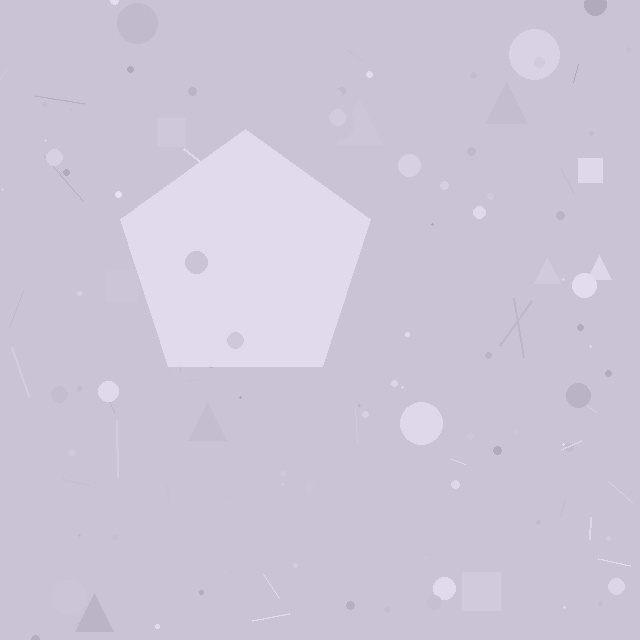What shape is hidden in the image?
A pentagon is hidden in the image.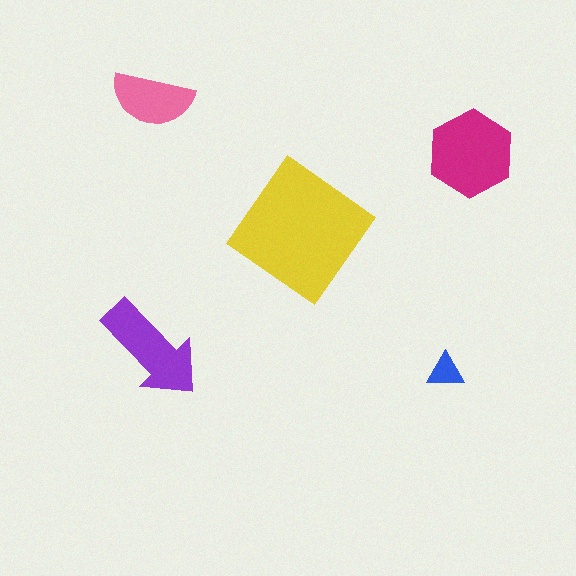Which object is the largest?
The yellow diamond.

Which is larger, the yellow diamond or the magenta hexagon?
The yellow diamond.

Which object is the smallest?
The blue triangle.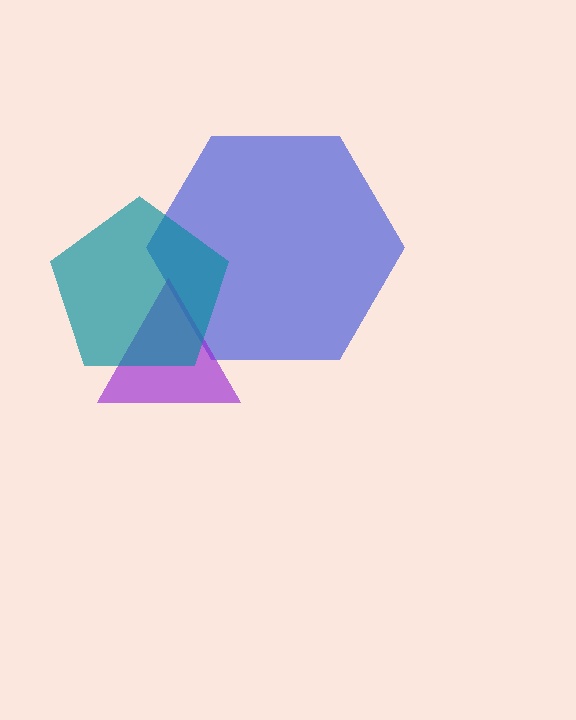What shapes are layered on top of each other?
The layered shapes are: a blue hexagon, a purple triangle, a teal pentagon.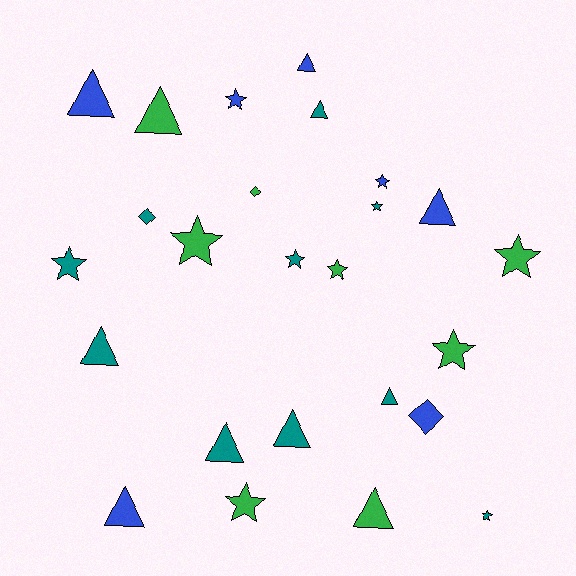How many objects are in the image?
There are 25 objects.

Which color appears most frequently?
Teal, with 10 objects.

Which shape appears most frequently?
Star, with 11 objects.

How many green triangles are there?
There are 2 green triangles.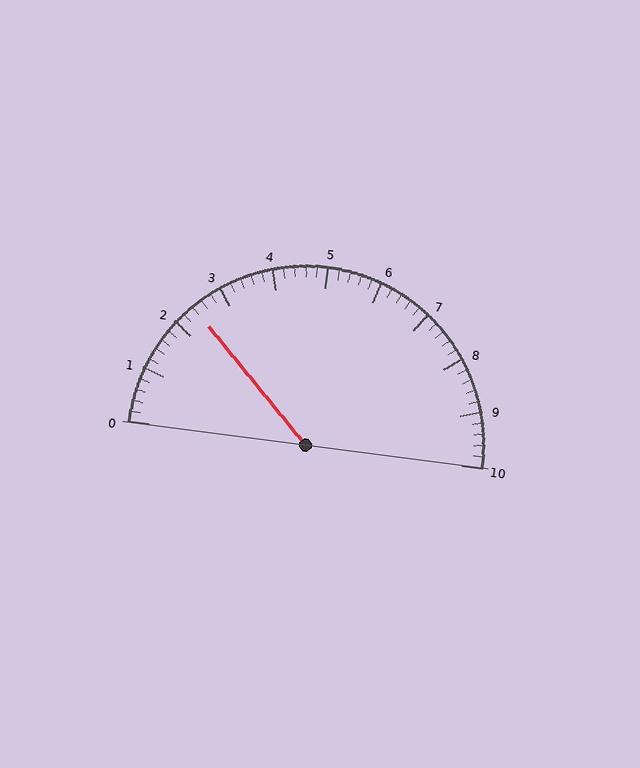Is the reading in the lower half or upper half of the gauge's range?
The reading is in the lower half of the range (0 to 10).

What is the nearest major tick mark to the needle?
The nearest major tick mark is 2.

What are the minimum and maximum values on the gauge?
The gauge ranges from 0 to 10.